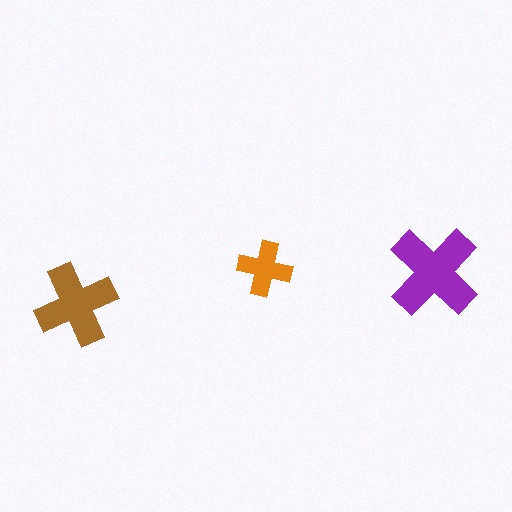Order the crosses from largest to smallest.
the purple one, the brown one, the orange one.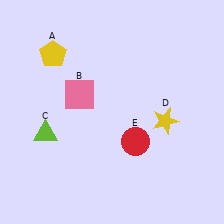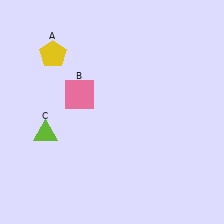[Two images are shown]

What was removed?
The yellow star (D), the red circle (E) were removed in Image 2.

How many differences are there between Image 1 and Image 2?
There are 2 differences between the two images.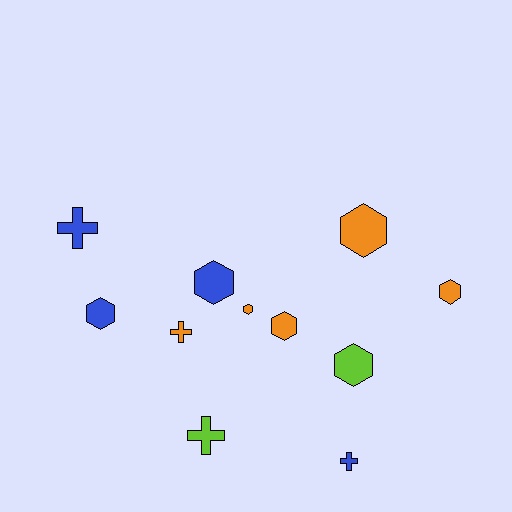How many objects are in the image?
There are 11 objects.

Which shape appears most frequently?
Hexagon, with 7 objects.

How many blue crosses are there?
There are 2 blue crosses.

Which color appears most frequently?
Orange, with 5 objects.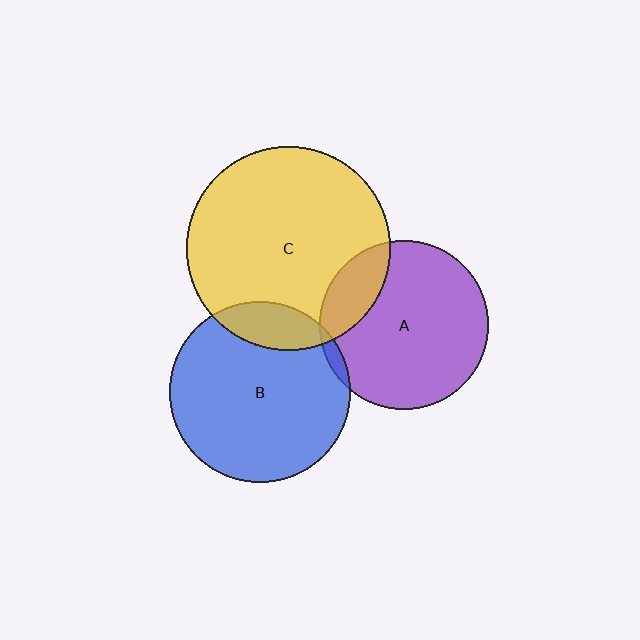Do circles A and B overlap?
Yes.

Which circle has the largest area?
Circle C (yellow).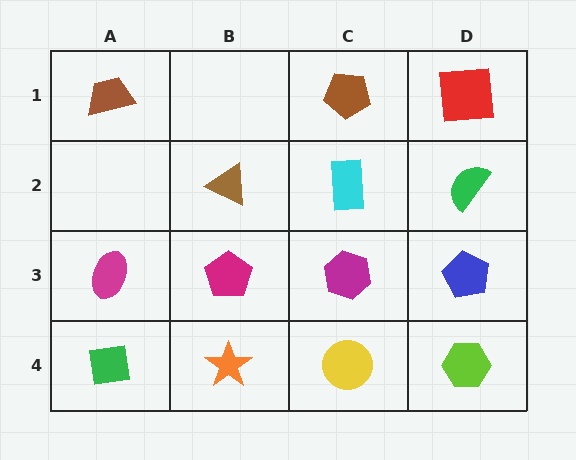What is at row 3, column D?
A blue pentagon.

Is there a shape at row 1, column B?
No, that cell is empty.